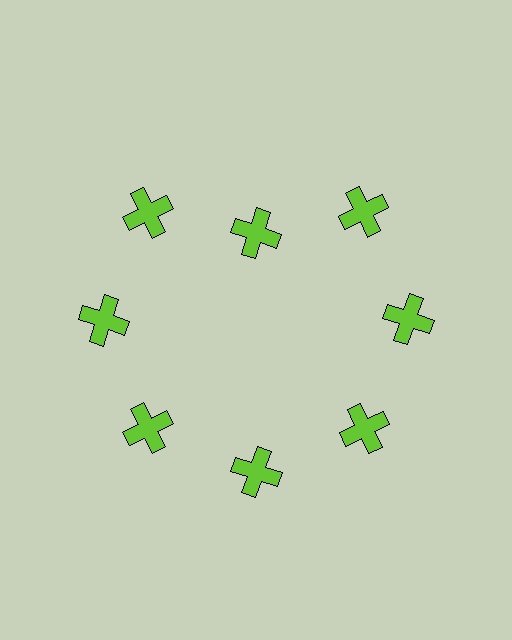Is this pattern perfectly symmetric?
No. The 8 lime crosses are arranged in a ring, but one element near the 12 o'clock position is pulled inward toward the center, breaking the 8-fold rotational symmetry.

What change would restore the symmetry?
The symmetry would be restored by moving it outward, back onto the ring so that all 8 crosses sit at equal angles and equal distance from the center.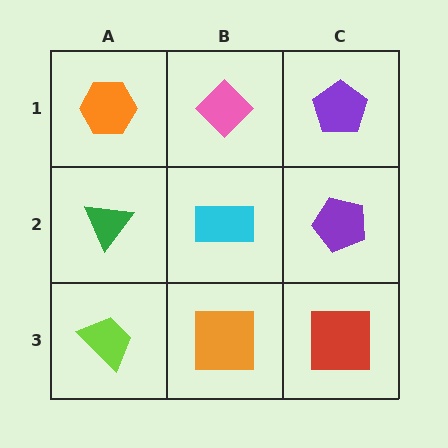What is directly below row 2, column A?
A lime trapezoid.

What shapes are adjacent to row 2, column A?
An orange hexagon (row 1, column A), a lime trapezoid (row 3, column A), a cyan rectangle (row 2, column B).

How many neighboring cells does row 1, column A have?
2.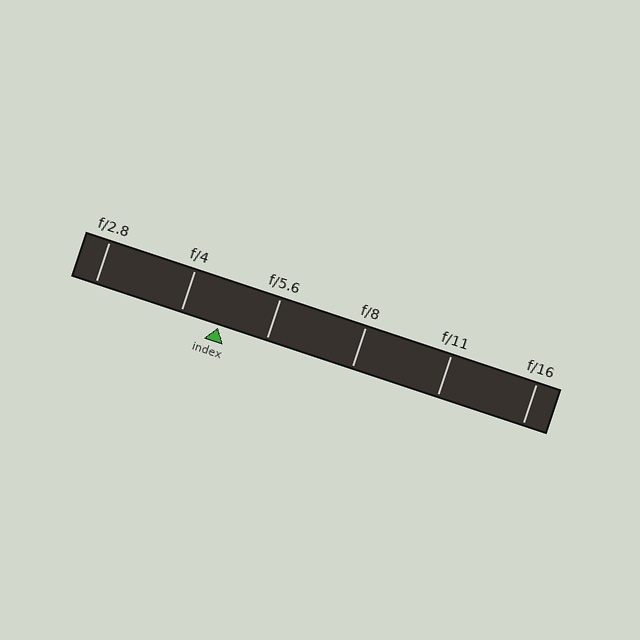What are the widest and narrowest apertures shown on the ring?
The widest aperture shown is f/2.8 and the narrowest is f/16.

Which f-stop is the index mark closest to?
The index mark is closest to f/4.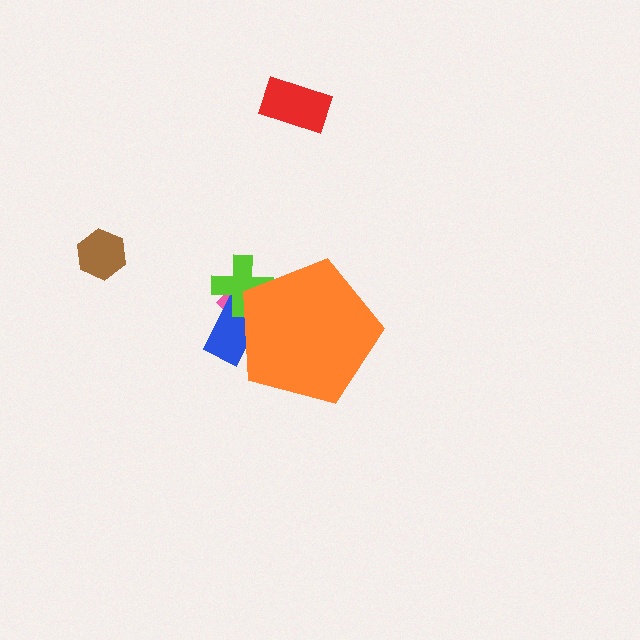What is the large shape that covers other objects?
An orange pentagon.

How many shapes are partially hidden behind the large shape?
3 shapes are partially hidden.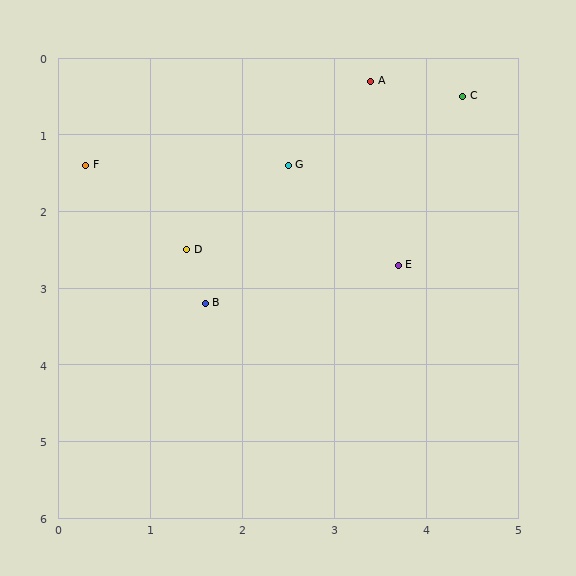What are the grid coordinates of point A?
Point A is at approximately (3.4, 0.3).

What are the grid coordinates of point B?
Point B is at approximately (1.6, 3.2).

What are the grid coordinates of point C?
Point C is at approximately (4.4, 0.5).